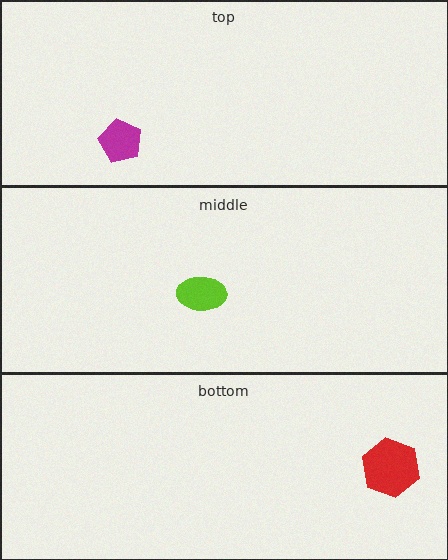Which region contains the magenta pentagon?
The top region.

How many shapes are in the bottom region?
1.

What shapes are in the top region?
The magenta pentagon.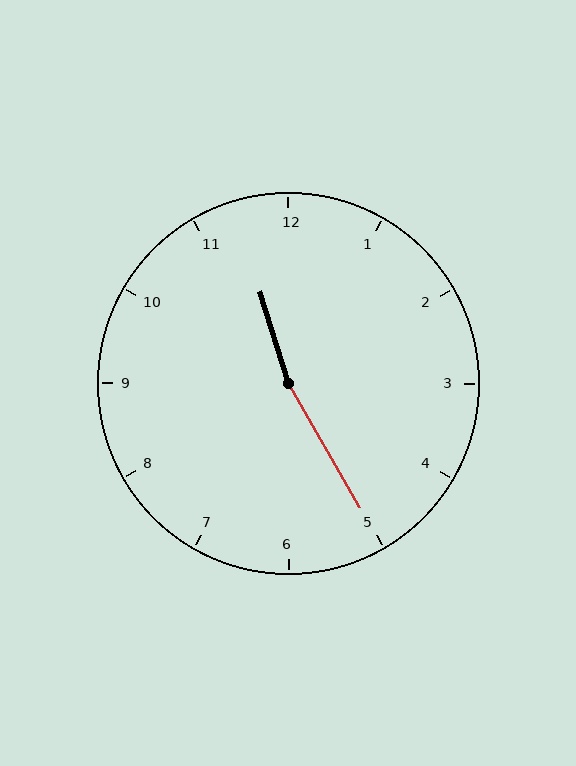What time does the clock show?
11:25.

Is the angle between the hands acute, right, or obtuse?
It is obtuse.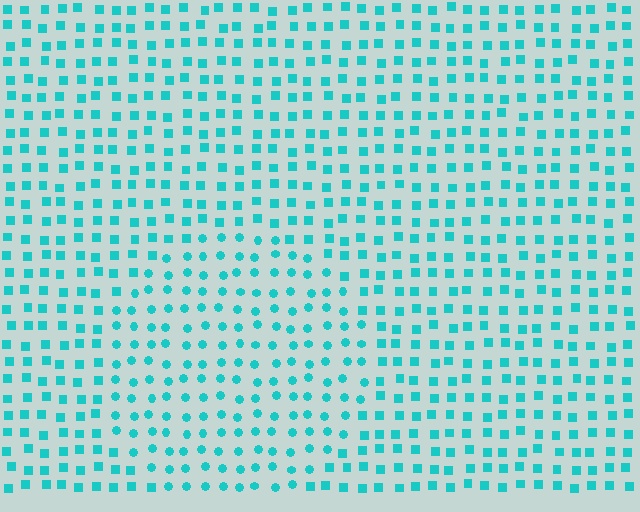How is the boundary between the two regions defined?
The boundary is defined by a change in element shape: circles inside vs. squares outside. All elements share the same color and spacing.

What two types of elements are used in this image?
The image uses circles inside the circle region and squares outside it.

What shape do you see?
I see a circle.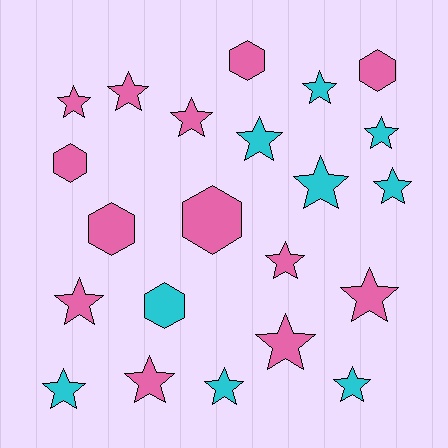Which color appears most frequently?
Pink, with 13 objects.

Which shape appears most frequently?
Star, with 16 objects.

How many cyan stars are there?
There are 8 cyan stars.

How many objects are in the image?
There are 22 objects.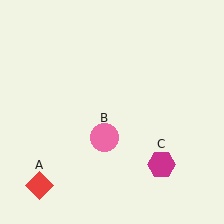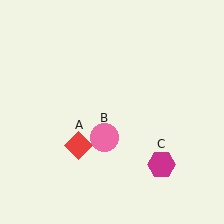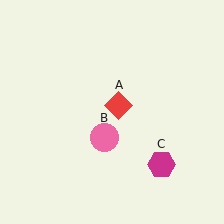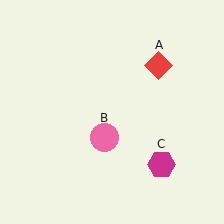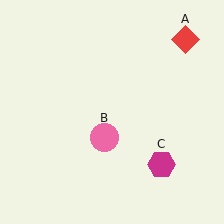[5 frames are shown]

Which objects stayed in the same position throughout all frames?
Pink circle (object B) and magenta hexagon (object C) remained stationary.